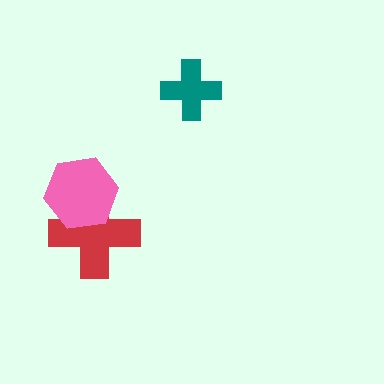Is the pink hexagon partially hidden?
No, no other shape covers it.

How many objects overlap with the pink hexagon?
1 object overlaps with the pink hexagon.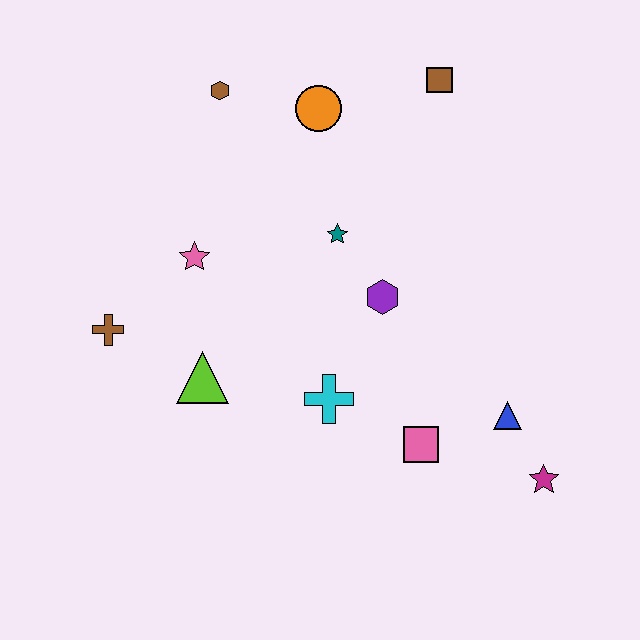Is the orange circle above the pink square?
Yes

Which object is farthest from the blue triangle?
The brown hexagon is farthest from the blue triangle.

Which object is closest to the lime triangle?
The brown cross is closest to the lime triangle.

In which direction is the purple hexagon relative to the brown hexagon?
The purple hexagon is below the brown hexagon.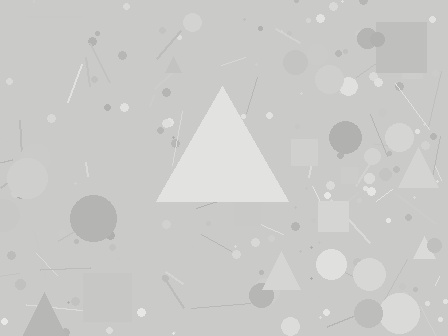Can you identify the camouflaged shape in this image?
The camouflaged shape is a triangle.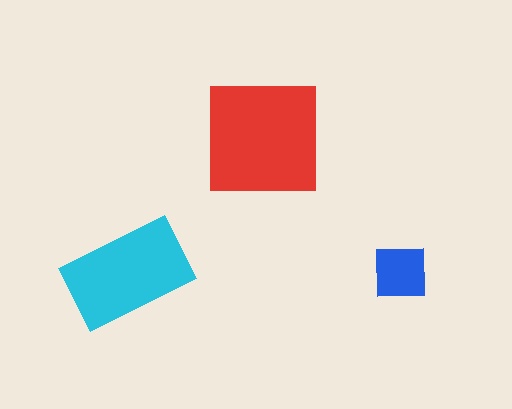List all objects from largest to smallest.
The red square, the cyan rectangle, the blue square.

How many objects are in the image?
There are 3 objects in the image.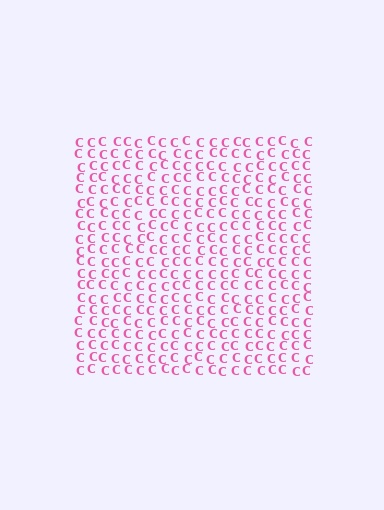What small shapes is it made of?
It is made of small letter C's.